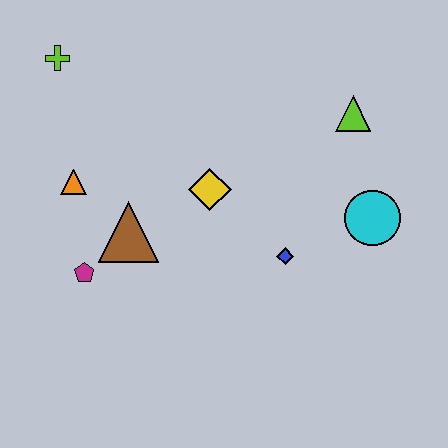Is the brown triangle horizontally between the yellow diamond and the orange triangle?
Yes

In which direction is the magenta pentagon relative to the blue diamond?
The magenta pentagon is to the left of the blue diamond.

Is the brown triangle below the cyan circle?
Yes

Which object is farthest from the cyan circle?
The lime cross is farthest from the cyan circle.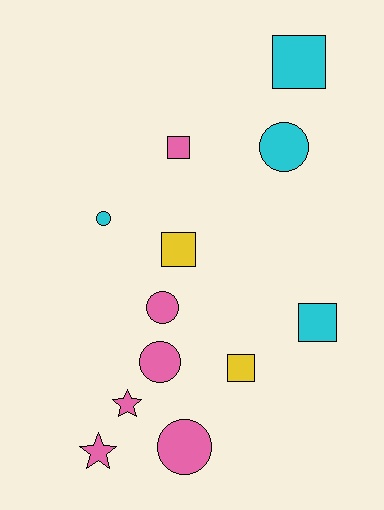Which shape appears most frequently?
Square, with 5 objects.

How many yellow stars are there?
There are no yellow stars.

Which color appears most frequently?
Pink, with 6 objects.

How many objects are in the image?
There are 12 objects.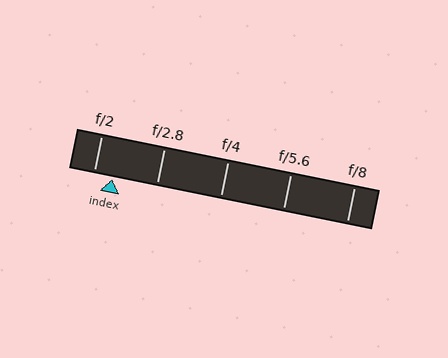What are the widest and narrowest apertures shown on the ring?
The widest aperture shown is f/2 and the narrowest is f/8.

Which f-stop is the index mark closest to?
The index mark is closest to f/2.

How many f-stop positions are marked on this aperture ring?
There are 5 f-stop positions marked.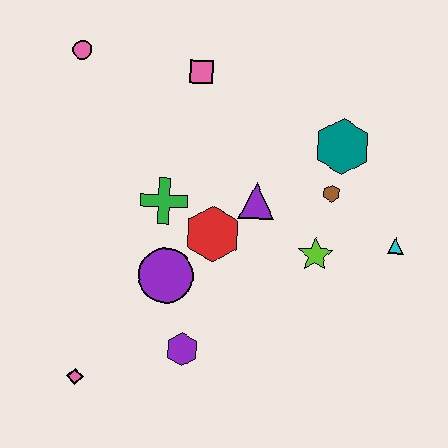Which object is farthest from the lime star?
The pink circle is farthest from the lime star.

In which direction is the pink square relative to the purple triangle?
The pink square is above the purple triangle.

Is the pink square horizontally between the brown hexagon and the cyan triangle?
No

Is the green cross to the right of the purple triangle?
No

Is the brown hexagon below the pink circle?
Yes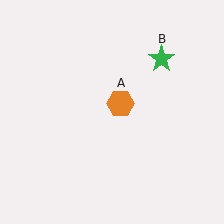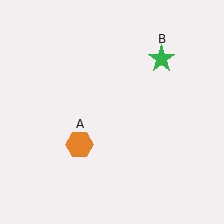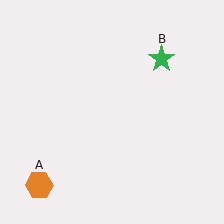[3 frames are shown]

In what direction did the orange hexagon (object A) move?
The orange hexagon (object A) moved down and to the left.